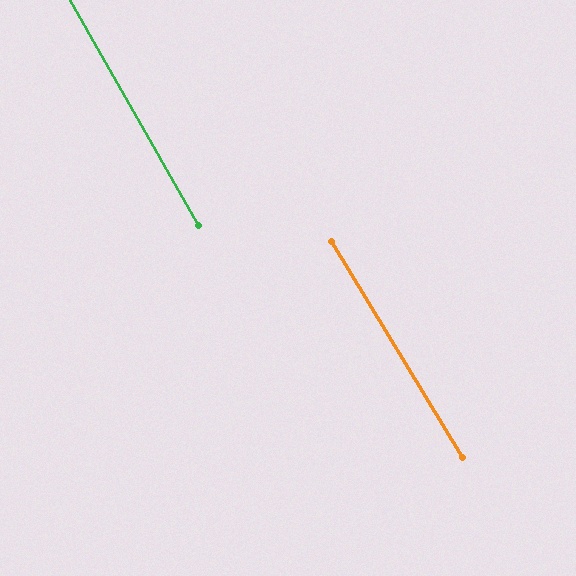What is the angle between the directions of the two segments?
Approximately 2 degrees.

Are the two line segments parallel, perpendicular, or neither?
Parallel — their directions differ by only 1.8°.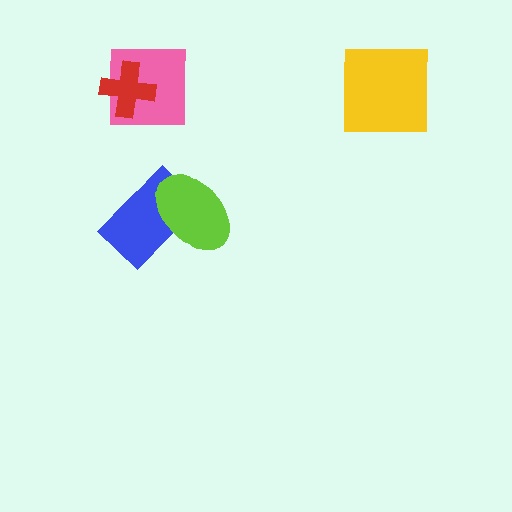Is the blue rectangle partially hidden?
Yes, it is partially covered by another shape.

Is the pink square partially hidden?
Yes, it is partially covered by another shape.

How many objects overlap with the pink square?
1 object overlaps with the pink square.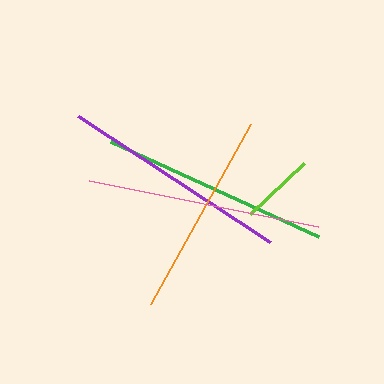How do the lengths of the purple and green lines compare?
The purple and green lines are approximately the same length.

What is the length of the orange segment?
The orange segment is approximately 205 pixels long.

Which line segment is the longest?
The pink line is the longest at approximately 234 pixels.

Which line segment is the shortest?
The lime line is the shortest at approximately 75 pixels.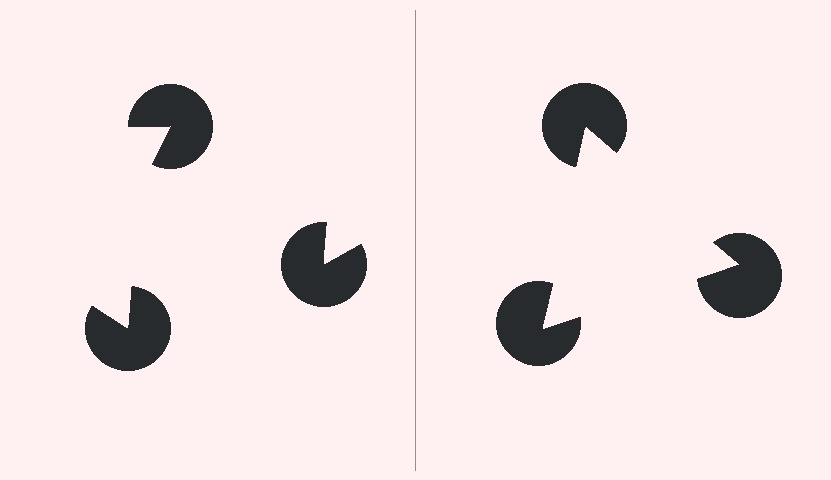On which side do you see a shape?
An illusory triangle appears on the right side. On the left side the wedge cuts are rotated, so no coherent shape forms.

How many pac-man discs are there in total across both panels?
6 — 3 on each side.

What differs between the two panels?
The pac-man discs are positioned identically on both sides; only the wedge orientations differ. On the right they align to a triangle; on the left they are misaligned.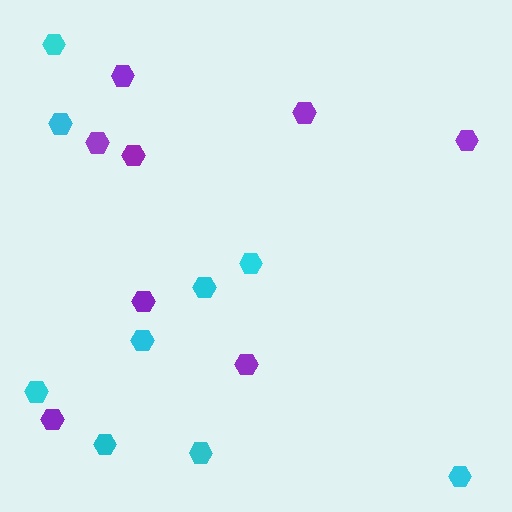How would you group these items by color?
There are 2 groups: one group of purple hexagons (8) and one group of cyan hexagons (9).